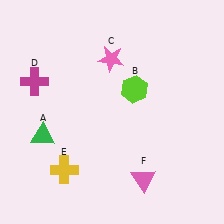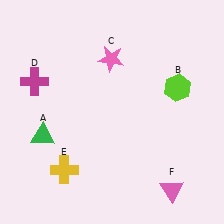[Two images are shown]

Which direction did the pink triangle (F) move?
The pink triangle (F) moved right.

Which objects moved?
The objects that moved are: the lime hexagon (B), the pink triangle (F).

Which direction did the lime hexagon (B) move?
The lime hexagon (B) moved right.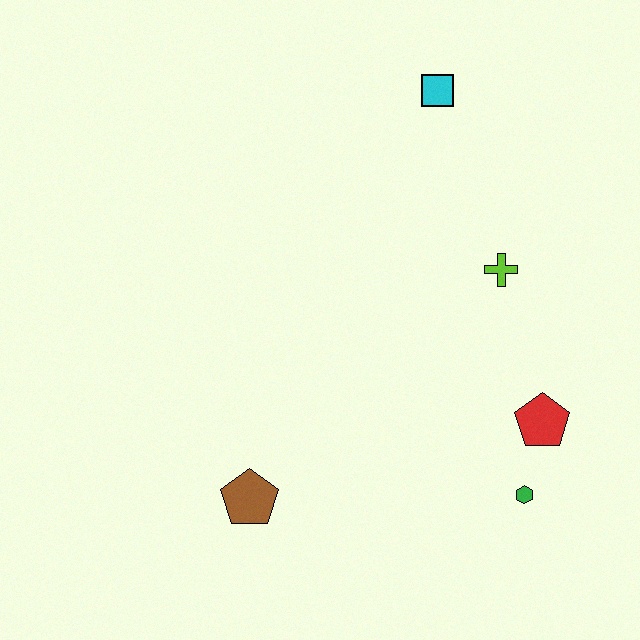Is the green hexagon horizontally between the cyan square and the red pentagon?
Yes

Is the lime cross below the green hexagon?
No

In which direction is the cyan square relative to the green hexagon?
The cyan square is above the green hexagon.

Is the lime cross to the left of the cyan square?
No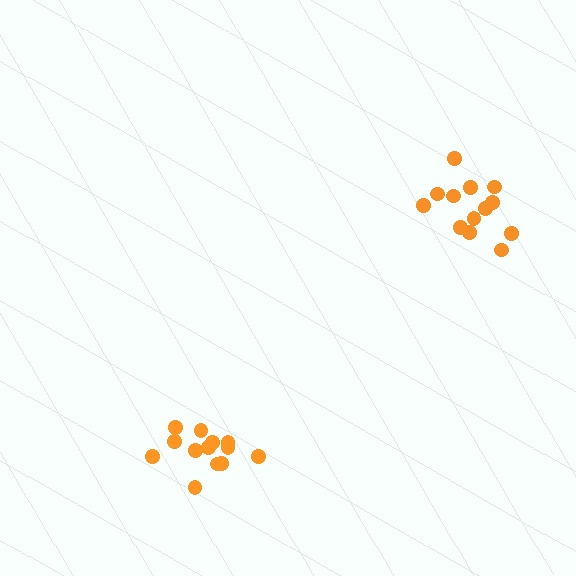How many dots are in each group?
Group 1: 13 dots, Group 2: 13 dots (26 total).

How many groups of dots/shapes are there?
There are 2 groups.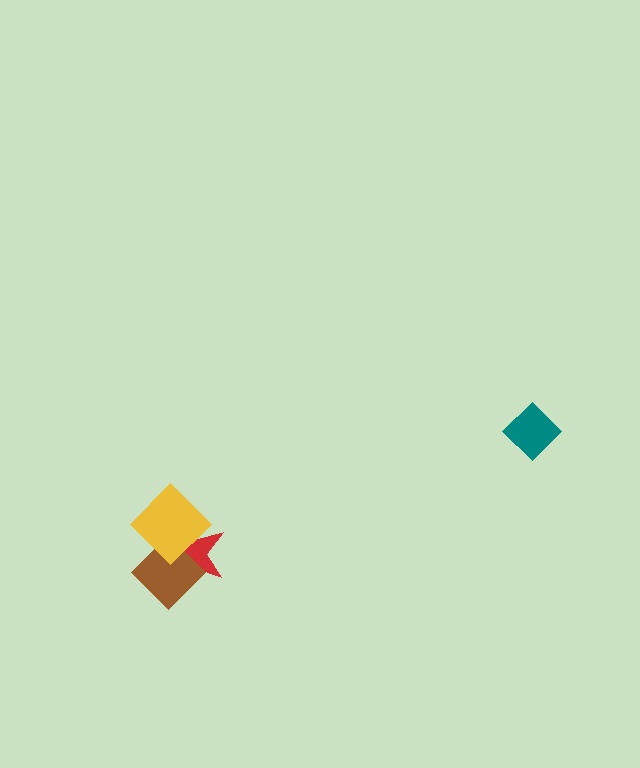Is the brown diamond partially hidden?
Yes, it is partially covered by another shape.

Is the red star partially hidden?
Yes, it is partially covered by another shape.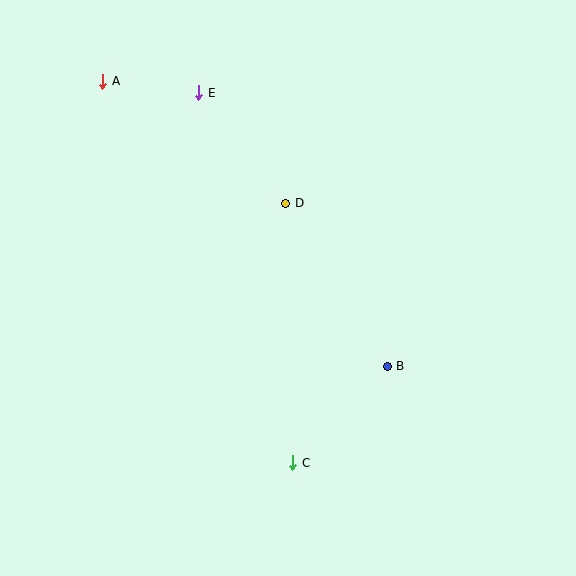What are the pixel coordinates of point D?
Point D is at (286, 203).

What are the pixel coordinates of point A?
Point A is at (103, 81).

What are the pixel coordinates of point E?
Point E is at (199, 93).